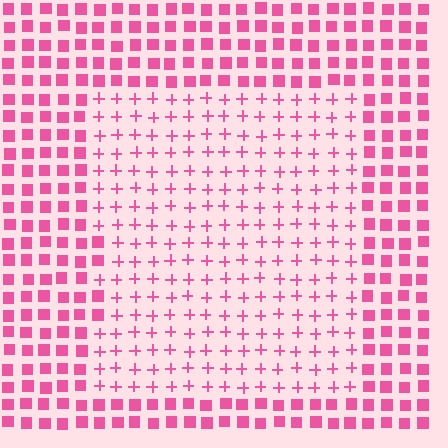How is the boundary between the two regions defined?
The boundary is defined by a change in element shape: plus signs inside vs. squares outside. All elements share the same color and spacing.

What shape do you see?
I see a rectangle.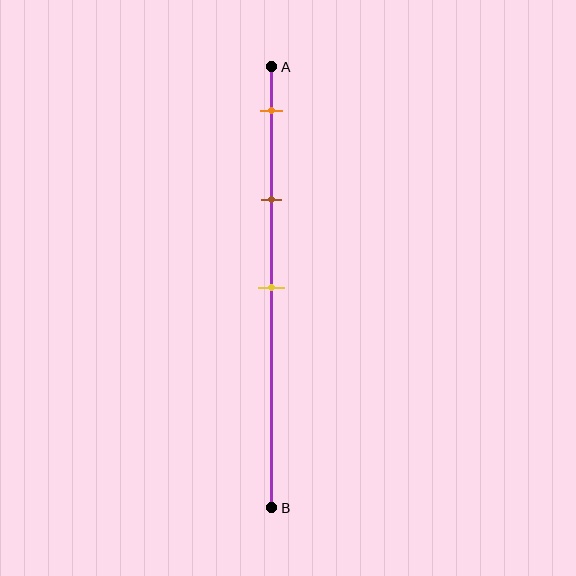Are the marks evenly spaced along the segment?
Yes, the marks are approximately evenly spaced.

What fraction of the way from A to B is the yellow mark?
The yellow mark is approximately 50% (0.5) of the way from A to B.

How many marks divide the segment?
There are 3 marks dividing the segment.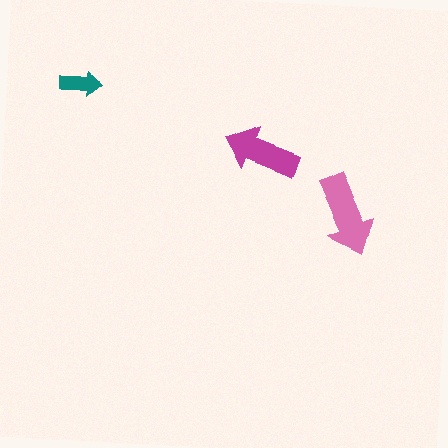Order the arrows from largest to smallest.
the pink one, the magenta one, the teal one.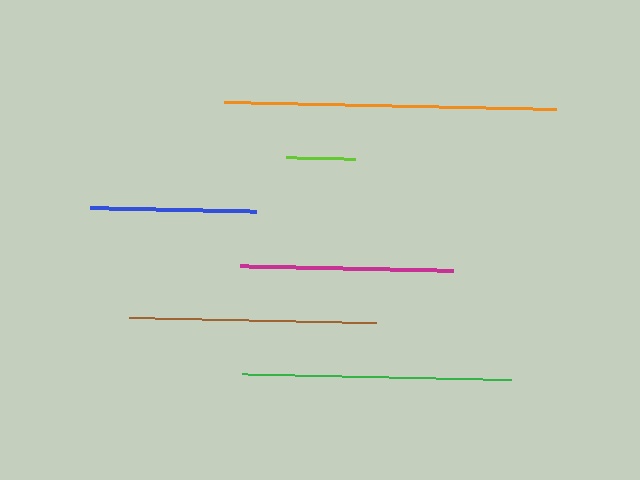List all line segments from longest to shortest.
From longest to shortest: orange, green, brown, magenta, blue, lime.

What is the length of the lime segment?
The lime segment is approximately 69 pixels long.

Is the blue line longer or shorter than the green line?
The green line is longer than the blue line.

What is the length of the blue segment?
The blue segment is approximately 166 pixels long.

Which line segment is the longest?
The orange line is the longest at approximately 331 pixels.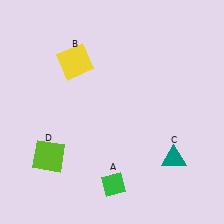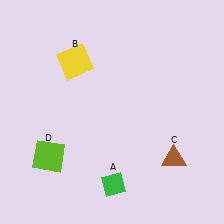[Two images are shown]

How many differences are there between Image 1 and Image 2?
There is 1 difference between the two images.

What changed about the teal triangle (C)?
In Image 1, C is teal. In Image 2, it changed to brown.